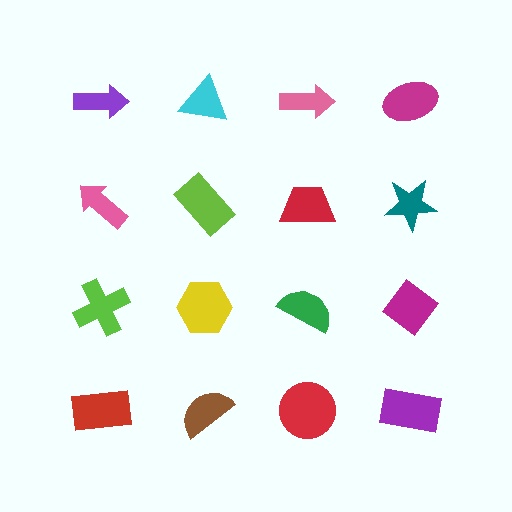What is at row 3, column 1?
A lime cross.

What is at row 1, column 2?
A cyan triangle.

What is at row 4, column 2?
A brown semicircle.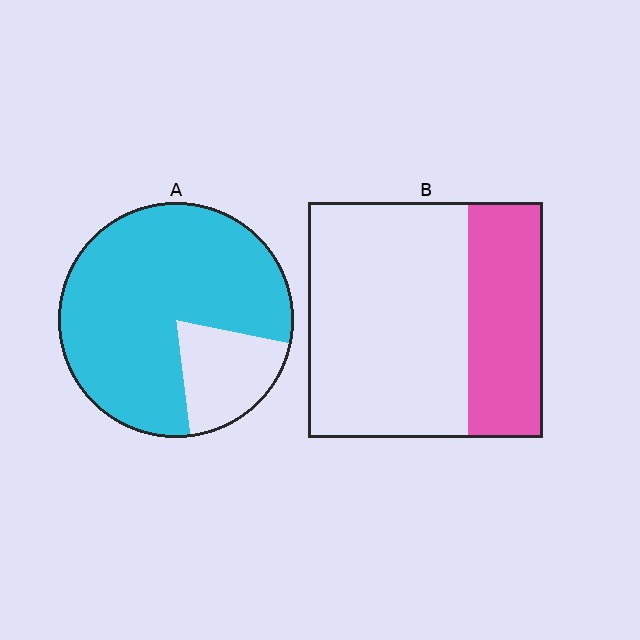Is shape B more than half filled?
No.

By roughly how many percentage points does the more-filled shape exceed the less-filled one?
By roughly 50 percentage points (A over B).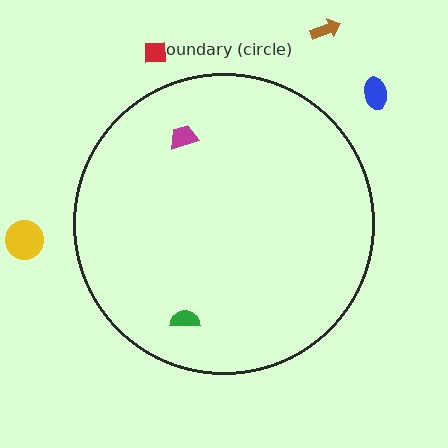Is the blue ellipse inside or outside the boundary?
Outside.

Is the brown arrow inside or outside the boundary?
Outside.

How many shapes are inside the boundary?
2 inside, 4 outside.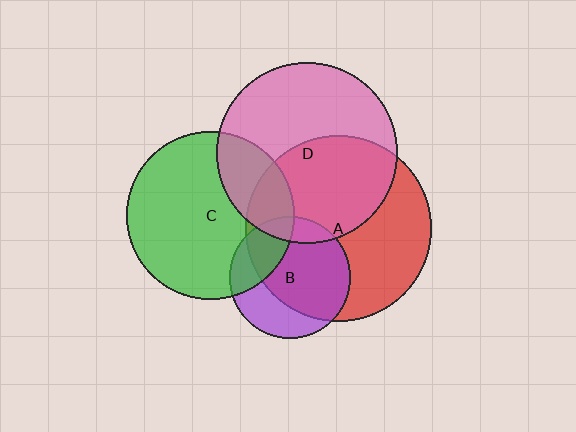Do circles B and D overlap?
Yes.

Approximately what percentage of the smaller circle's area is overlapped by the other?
Approximately 10%.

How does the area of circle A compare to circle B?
Approximately 2.3 times.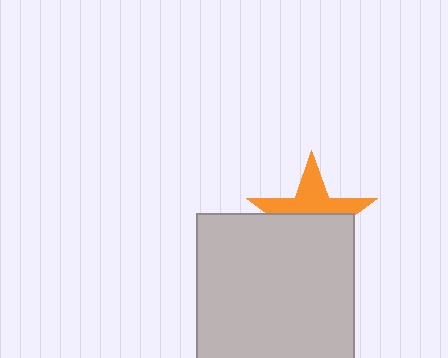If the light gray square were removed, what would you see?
You would see the complete orange star.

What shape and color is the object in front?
The object in front is a light gray square.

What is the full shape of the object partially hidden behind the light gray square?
The partially hidden object is an orange star.